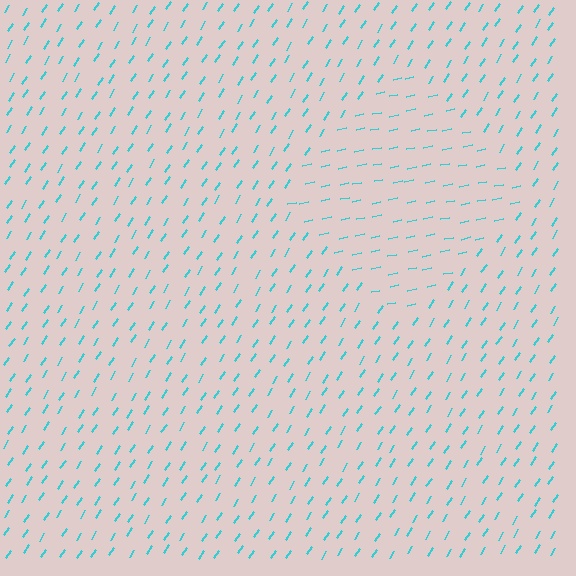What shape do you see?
I see a diamond.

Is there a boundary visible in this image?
Yes, there is a texture boundary formed by a change in line orientation.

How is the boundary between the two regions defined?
The boundary is defined purely by a change in line orientation (approximately 45 degrees difference). All lines are the same color and thickness.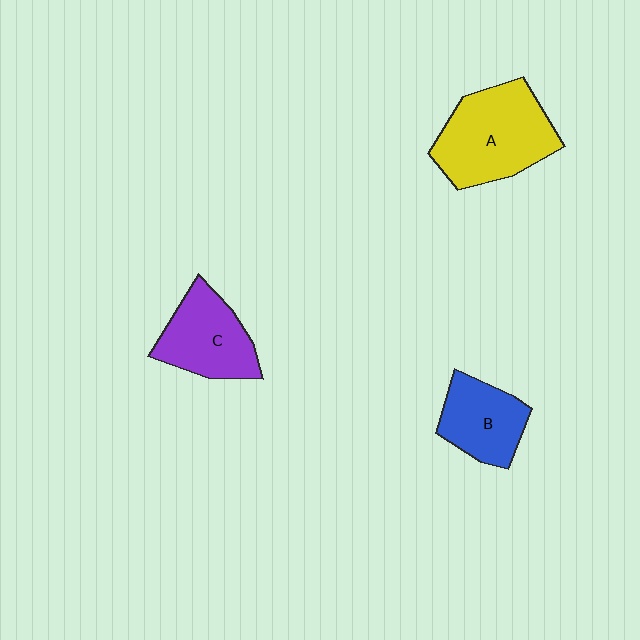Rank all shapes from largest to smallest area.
From largest to smallest: A (yellow), C (purple), B (blue).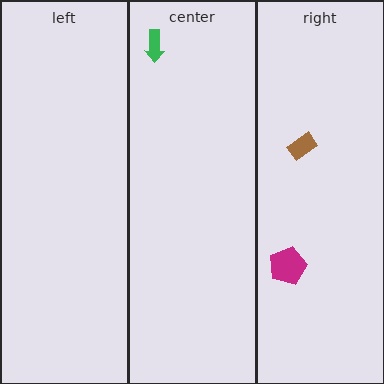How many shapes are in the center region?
1.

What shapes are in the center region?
The green arrow.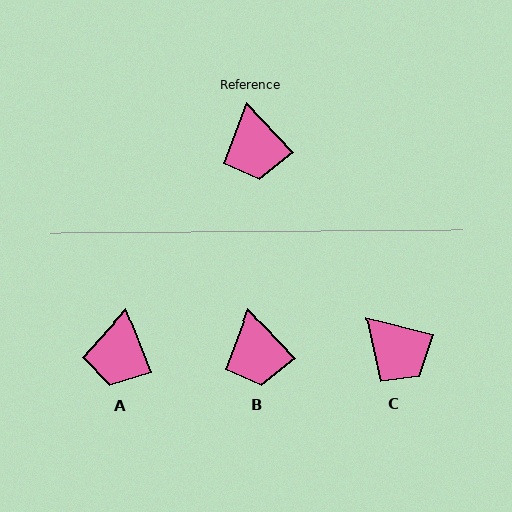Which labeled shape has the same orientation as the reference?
B.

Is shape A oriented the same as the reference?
No, it is off by about 22 degrees.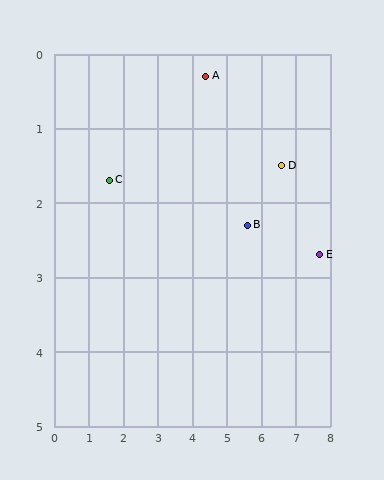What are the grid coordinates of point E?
Point E is at approximately (7.7, 2.7).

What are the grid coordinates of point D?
Point D is at approximately (6.6, 1.5).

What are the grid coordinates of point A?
Point A is at approximately (4.4, 0.3).